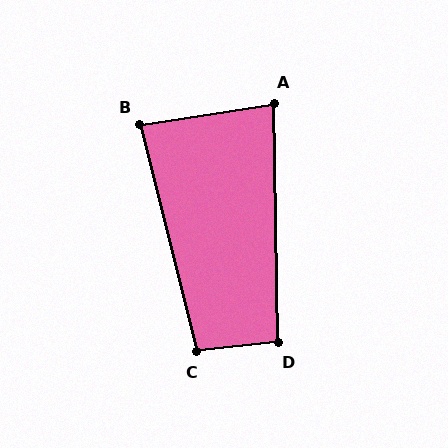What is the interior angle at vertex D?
Approximately 95 degrees (obtuse).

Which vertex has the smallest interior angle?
A, at approximately 82 degrees.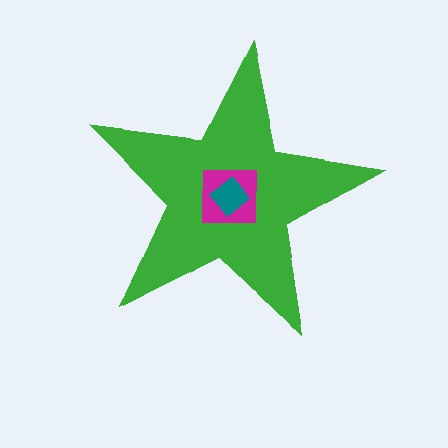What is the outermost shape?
The green star.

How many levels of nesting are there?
3.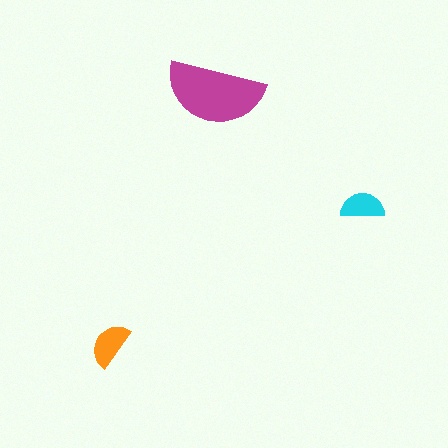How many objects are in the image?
There are 3 objects in the image.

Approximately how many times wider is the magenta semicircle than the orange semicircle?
About 2 times wider.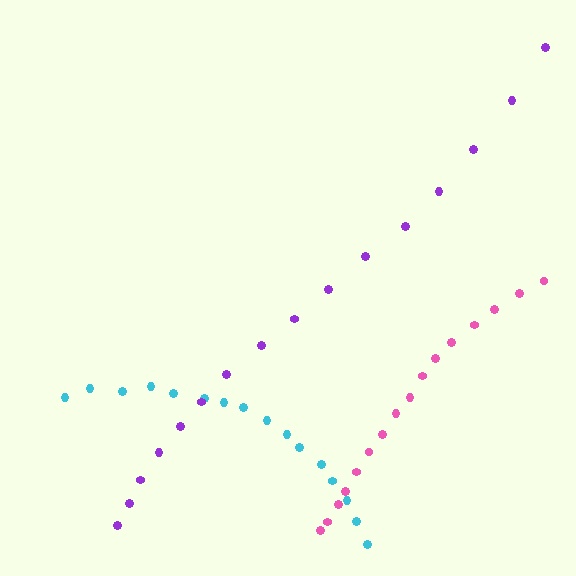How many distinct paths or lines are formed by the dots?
There are 3 distinct paths.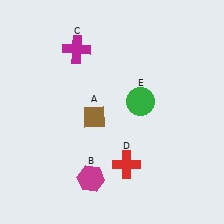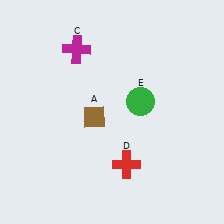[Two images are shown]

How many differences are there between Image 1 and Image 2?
There is 1 difference between the two images.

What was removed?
The magenta hexagon (B) was removed in Image 2.